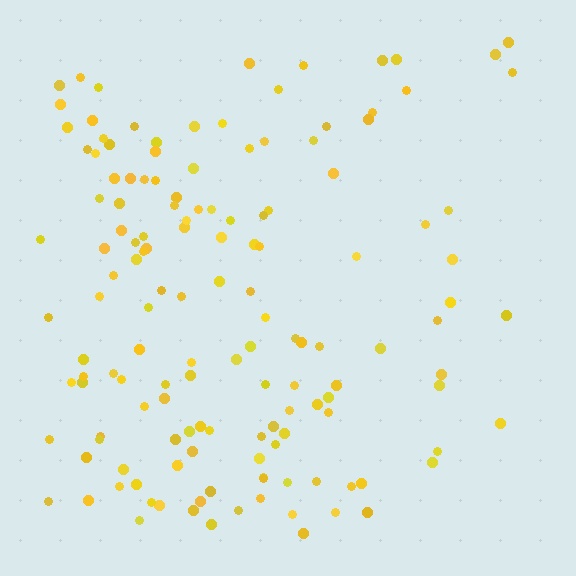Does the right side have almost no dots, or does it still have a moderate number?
Still a moderate number, just noticeably fewer than the left.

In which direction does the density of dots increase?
From right to left, with the left side densest.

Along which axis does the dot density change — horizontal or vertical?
Horizontal.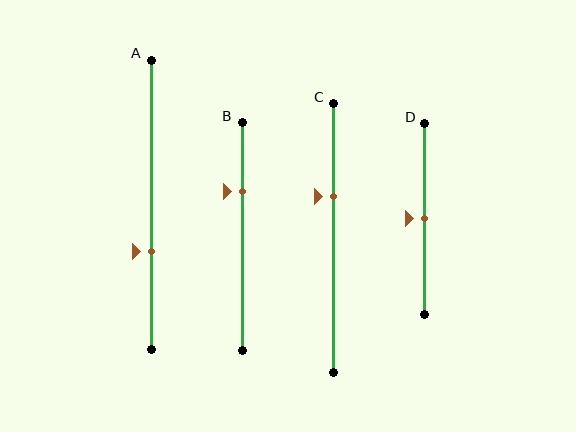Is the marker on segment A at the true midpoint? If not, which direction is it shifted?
No, the marker on segment A is shifted downward by about 16% of the segment length.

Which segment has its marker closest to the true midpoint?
Segment D has its marker closest to the true midpoint.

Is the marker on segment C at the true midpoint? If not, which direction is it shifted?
No, the marker on segment C is shifted upward by about 15% of the segment length.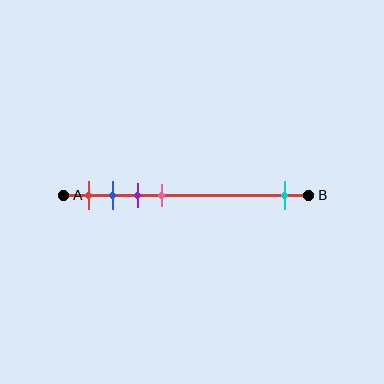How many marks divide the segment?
There are 5 marks dividing the segment.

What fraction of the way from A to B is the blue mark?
The blue mark is approximately 20% (0.2) of the way from A to B.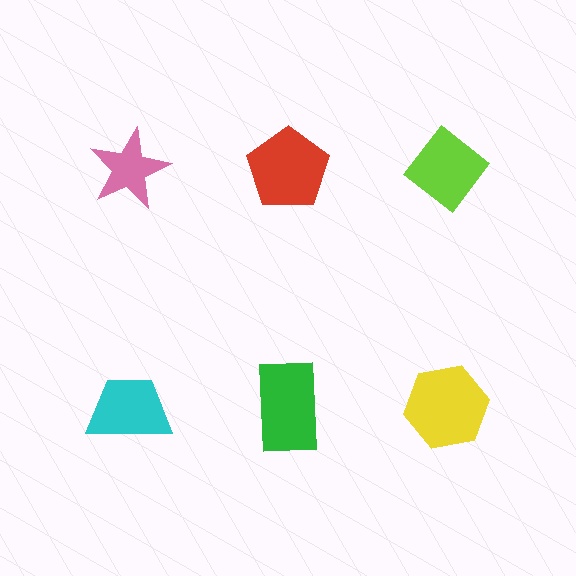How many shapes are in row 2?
3 shapes.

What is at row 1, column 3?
A lime diamond.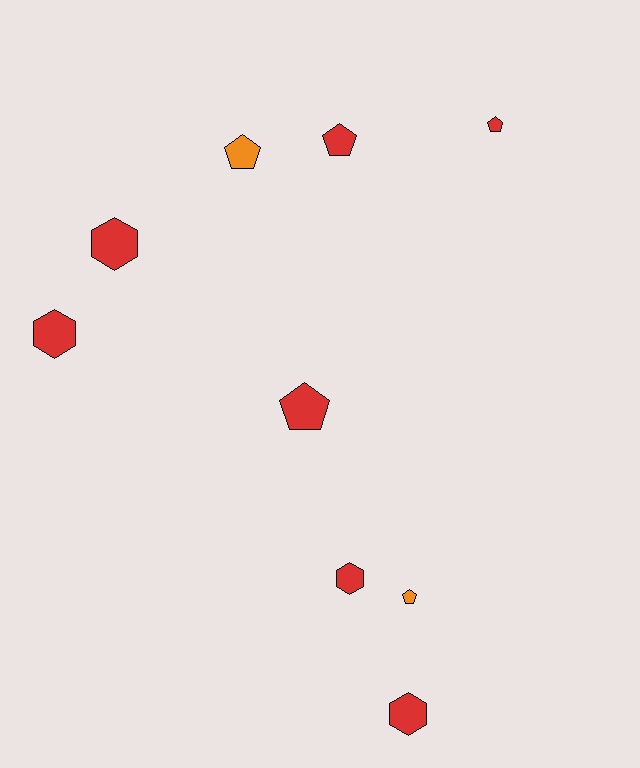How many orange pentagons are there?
There are 2 orange pentagons.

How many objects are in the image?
There are 9 objects.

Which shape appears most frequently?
Pentagon, with 5 objects.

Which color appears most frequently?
Red, with 7 objects.